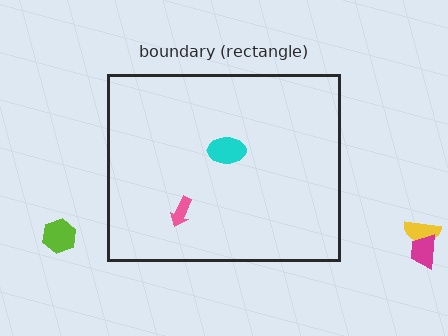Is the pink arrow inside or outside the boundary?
Inside.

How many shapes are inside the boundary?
2 inside, 3 outside.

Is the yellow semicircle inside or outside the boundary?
Outside.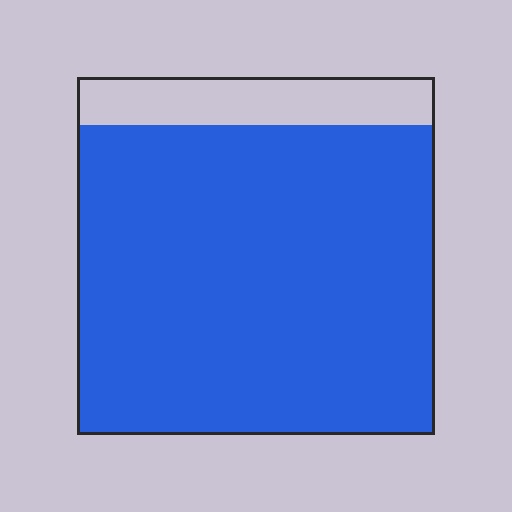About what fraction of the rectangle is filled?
About seven eighths (7/8).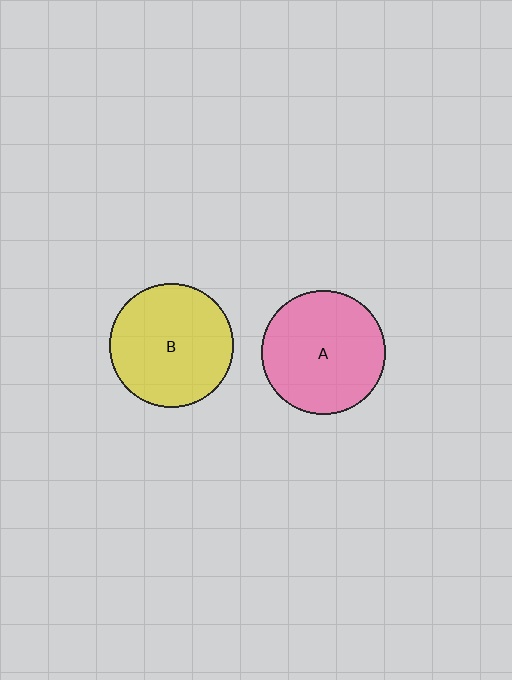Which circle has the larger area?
Circle A (pink).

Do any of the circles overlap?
No, none of the circles overlap.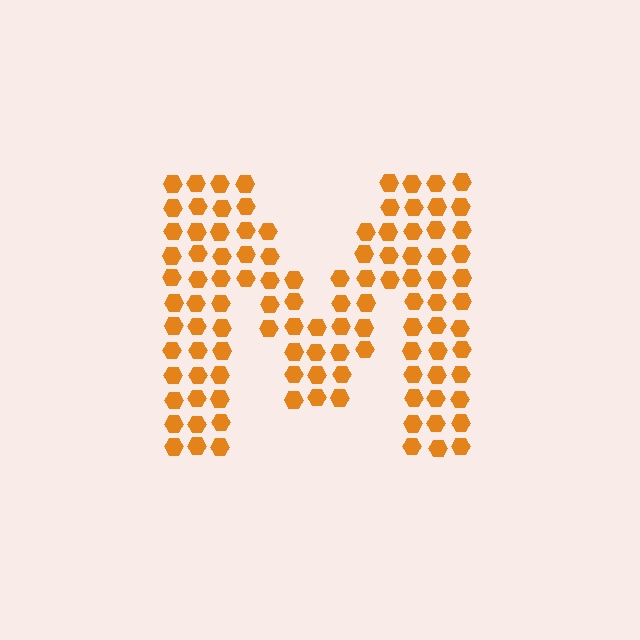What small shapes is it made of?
It is made of small hexagons.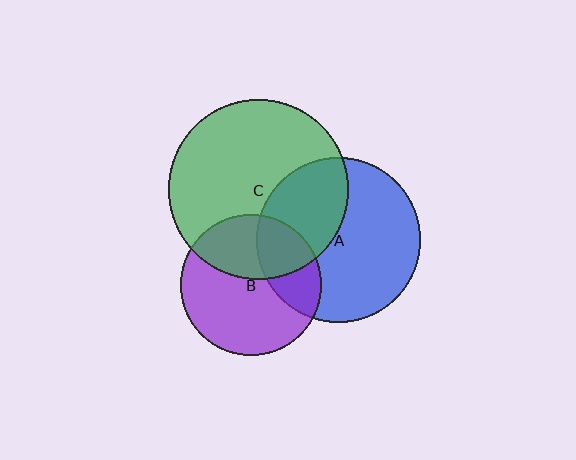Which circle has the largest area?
Circle C (green).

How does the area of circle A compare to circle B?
Approximately 1.4 times.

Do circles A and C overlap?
Yes.